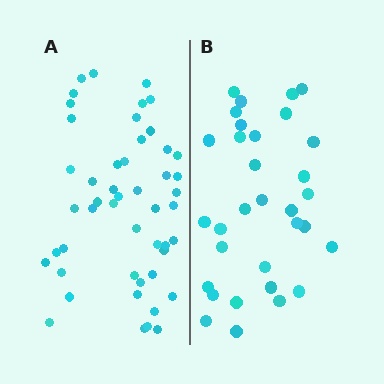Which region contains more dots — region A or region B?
Region A (the left region) has more dots.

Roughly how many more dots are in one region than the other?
Region A has approximately 15 more dots than region B.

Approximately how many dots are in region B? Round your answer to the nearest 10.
About 30 dots. (The exact count is 32, which rounds to 30.)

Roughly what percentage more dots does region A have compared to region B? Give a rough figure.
About 55% more.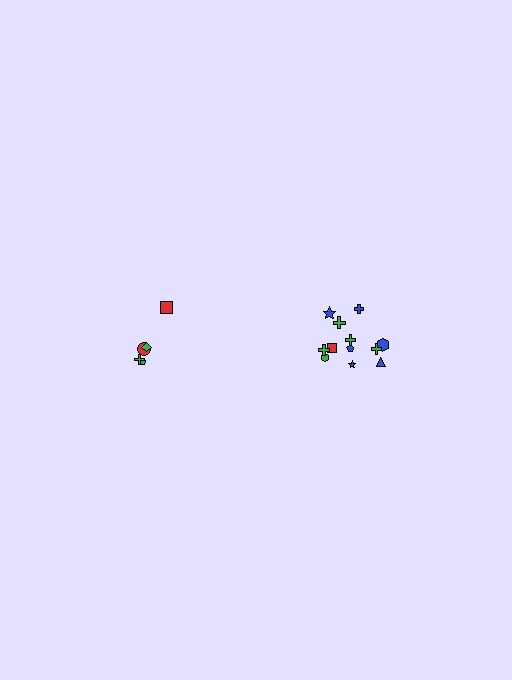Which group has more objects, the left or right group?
The right group.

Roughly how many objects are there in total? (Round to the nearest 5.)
Roughly 15 objects in total.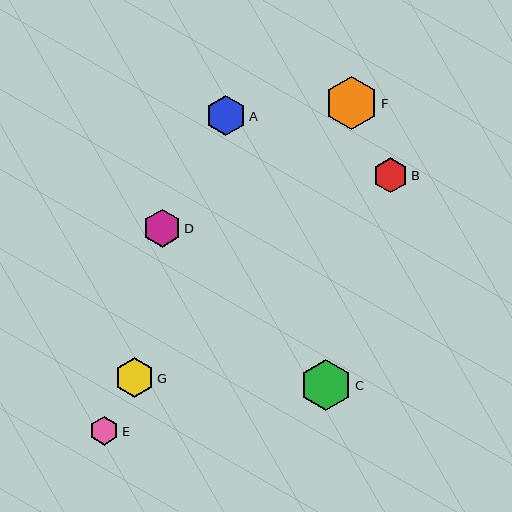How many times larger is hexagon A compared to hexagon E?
Hexagon A is approximately 1.4 times the size of hexagon E.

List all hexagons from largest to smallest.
From largest to smallest: F, C, A, G, D, B, E.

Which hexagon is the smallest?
Hexagon E is the smallest with a size of approximately 29 pixels.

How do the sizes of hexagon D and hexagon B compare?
Hexagon D and hexagon B are approximately the same size.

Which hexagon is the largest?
Hexagon F is the largest with a size of approximately 53 pixels.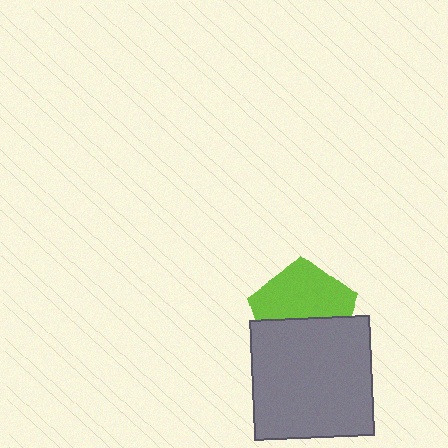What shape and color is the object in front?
The object in front is a gray square.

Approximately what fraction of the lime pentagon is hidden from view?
Roughly 43% of the lime pentagon is hidden behind the gray square.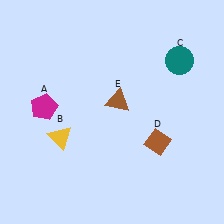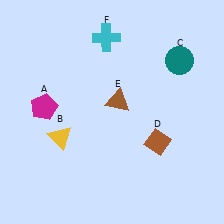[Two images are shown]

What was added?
A cyan cross (F) was added in Image 2.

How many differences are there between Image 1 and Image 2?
There is 1 difference between the two images.